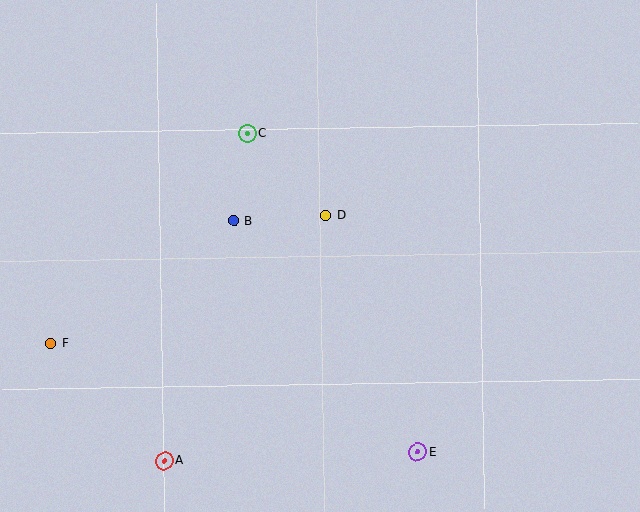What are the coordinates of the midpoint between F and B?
The midpoint between F and B is at (142, 282).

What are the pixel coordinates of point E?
Point E is at (418, 452).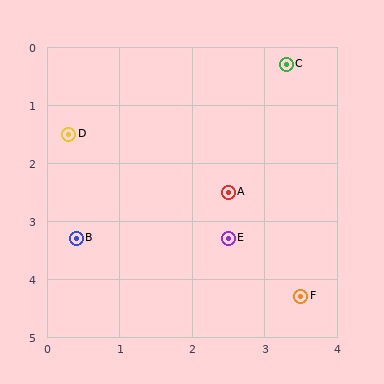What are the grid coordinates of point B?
Point B is at approximately (0.4, 3.3).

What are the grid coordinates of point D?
Point D is at approximately (0.3, 1.5).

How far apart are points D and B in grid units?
Points D and B are about 1.8 grid units apart.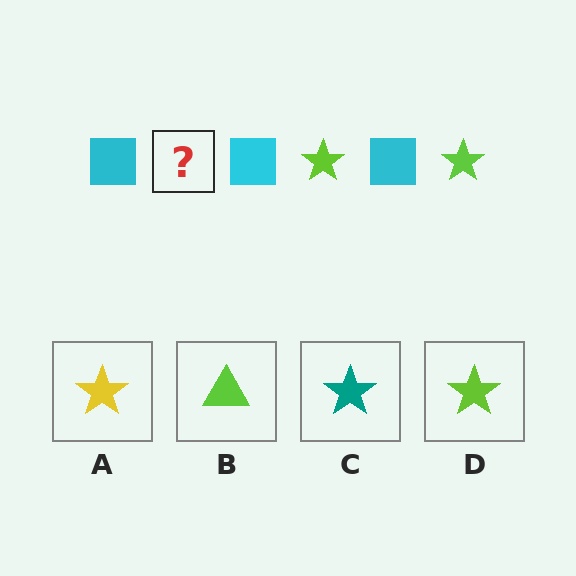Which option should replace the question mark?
Option D.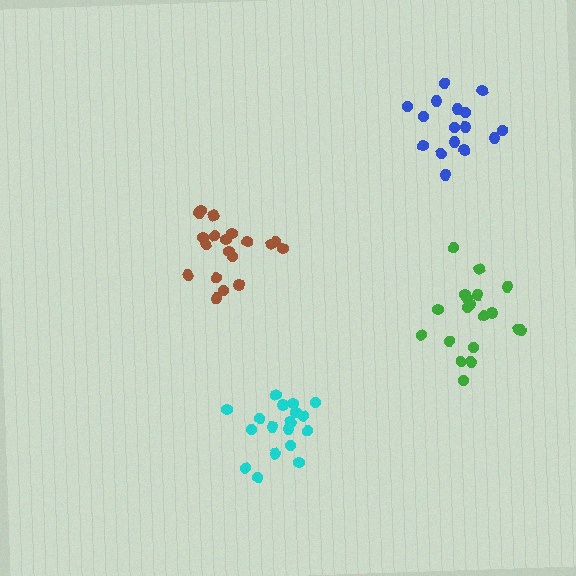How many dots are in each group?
Group 1: 19 dots, Group 2: 18 dots, Group 3: 16 dots, Group 4: 19 dots (72 total).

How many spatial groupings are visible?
There are 4 spatial groupings.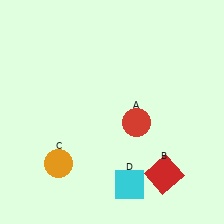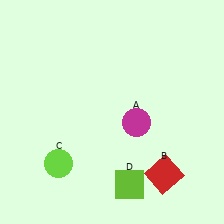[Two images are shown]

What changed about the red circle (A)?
In Image 1, A is red. In Image 2, it changed to magenta.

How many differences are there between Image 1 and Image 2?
There are 3 differences between the two images.